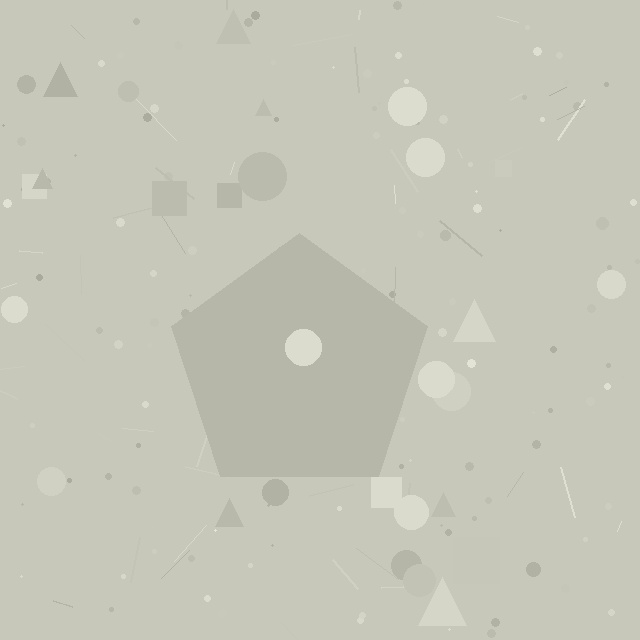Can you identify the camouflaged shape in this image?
The camouflaged shape is a pentagon.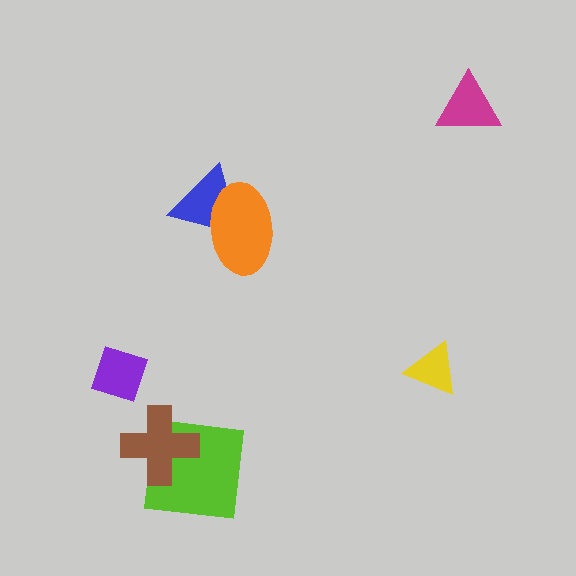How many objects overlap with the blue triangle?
1 object overlaps with the blue triangle.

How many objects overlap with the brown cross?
1 object overlaps with the brown cross.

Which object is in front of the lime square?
The brown cross is in front of the lime square.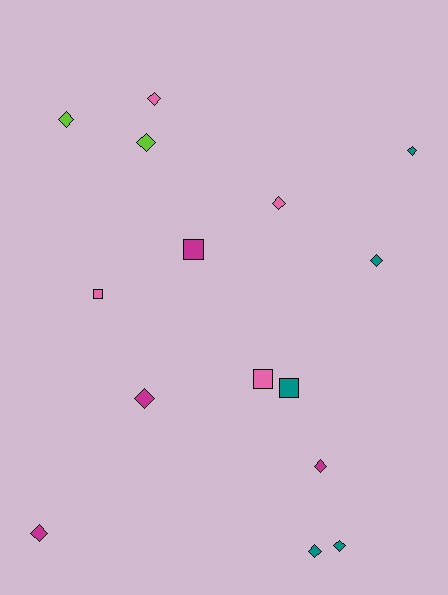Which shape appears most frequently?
Diamond, with 11 objects.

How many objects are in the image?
There are 15 objects.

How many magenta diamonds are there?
There are 3 magenta diamonds.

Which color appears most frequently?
Teal, with 5 objects.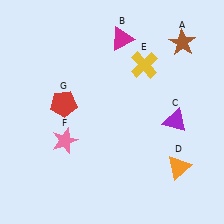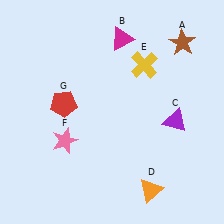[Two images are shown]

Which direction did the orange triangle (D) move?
The orange triangle (D) moved left.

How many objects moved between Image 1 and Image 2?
1 object moved between the two images.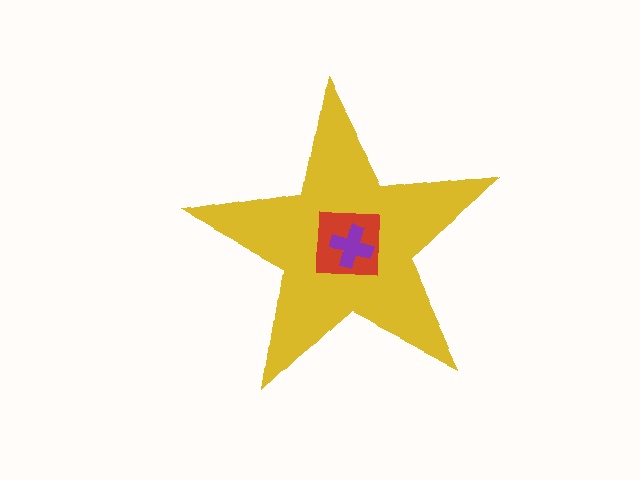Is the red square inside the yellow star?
Yes.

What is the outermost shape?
The yellow star.